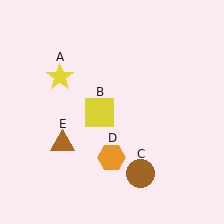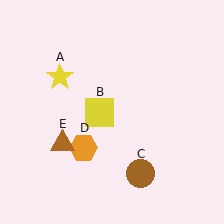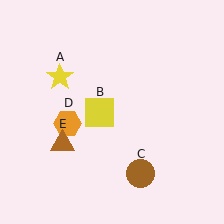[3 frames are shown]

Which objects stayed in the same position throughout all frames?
Yellow star (object A) and yellow square (object B) and brown circle (object C) and brown triangle (object E) remained stationary.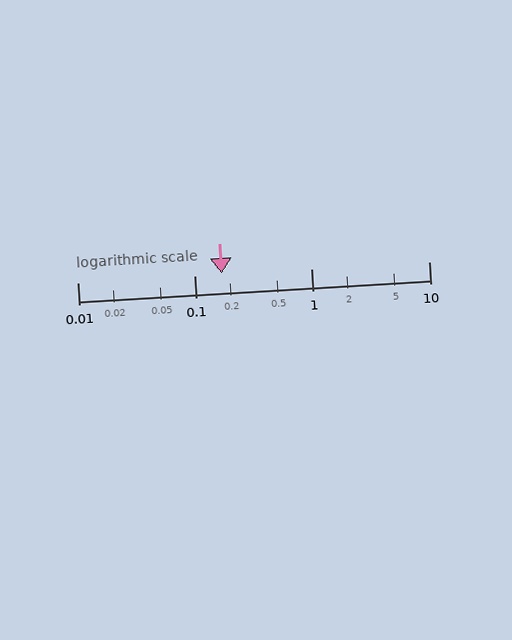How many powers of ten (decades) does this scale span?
The scale spans 3 decades, from 0.01 to 10.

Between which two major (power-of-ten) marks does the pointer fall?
The pointer is between 0.1 and 1.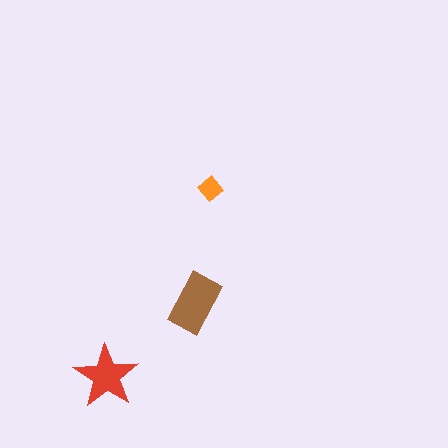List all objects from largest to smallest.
The brown rectangle, the red star, the orange diamond.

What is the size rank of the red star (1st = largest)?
2nd.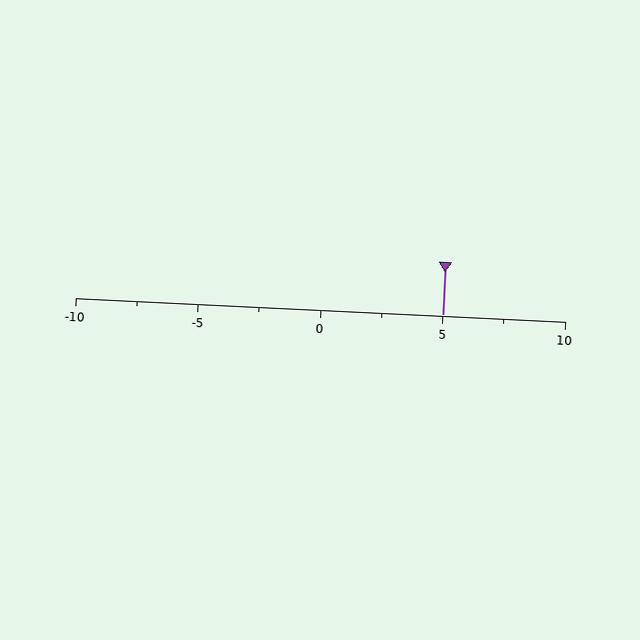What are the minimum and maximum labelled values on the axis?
The axis runs from -10 to 10.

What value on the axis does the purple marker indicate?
The marker indicates approximately 5.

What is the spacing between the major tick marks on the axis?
The major ticks are spaced 5 apart.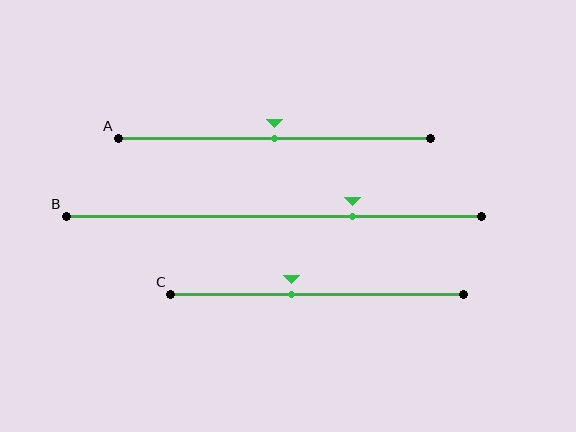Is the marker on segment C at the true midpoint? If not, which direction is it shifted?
No, the marker on segment C is shifted to the left by about 9% of the segment length.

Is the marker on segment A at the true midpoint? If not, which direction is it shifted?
Yes, the marker on segment A is at the true midpoint.